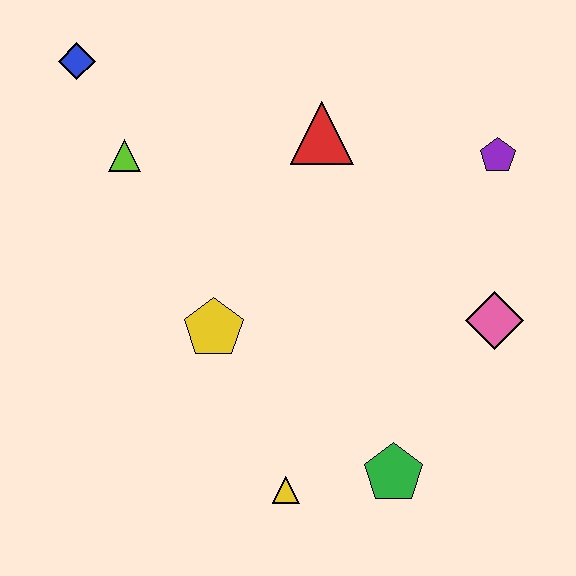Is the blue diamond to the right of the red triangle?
No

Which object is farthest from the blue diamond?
The green pentagon is farthest from the blue diamond.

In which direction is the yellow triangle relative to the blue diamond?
The yellow triangle is below the blue diamond.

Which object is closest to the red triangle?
The purple pentagon is closest to the red triangle.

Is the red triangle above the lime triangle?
Yes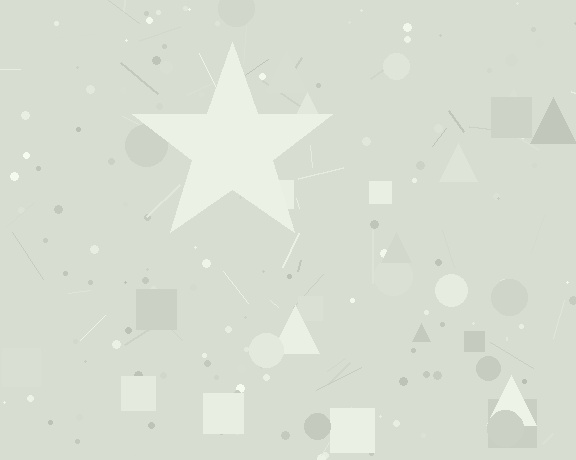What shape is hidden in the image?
A star is hidden in the image.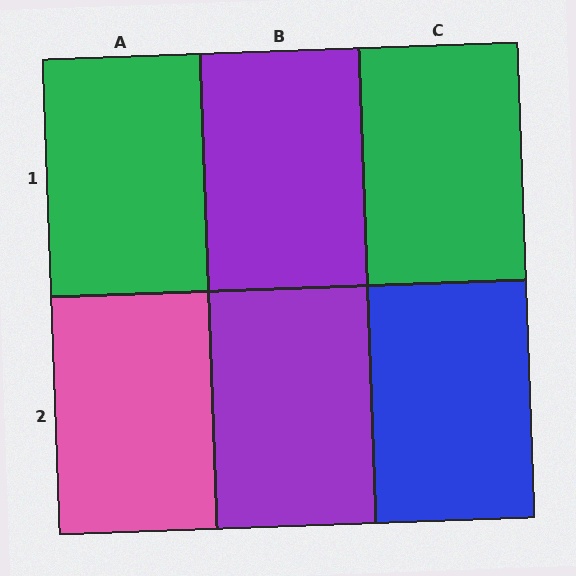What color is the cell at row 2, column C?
Blue.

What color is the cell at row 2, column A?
Pink.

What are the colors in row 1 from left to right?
Green, purple, green.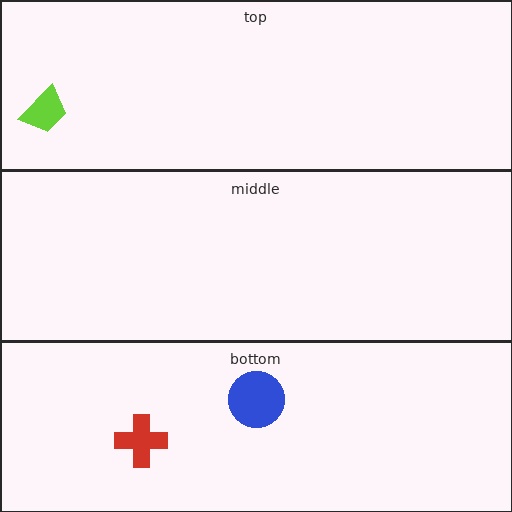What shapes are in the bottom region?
The red cross, the blue circle.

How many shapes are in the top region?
1.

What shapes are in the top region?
The lime trapezoid.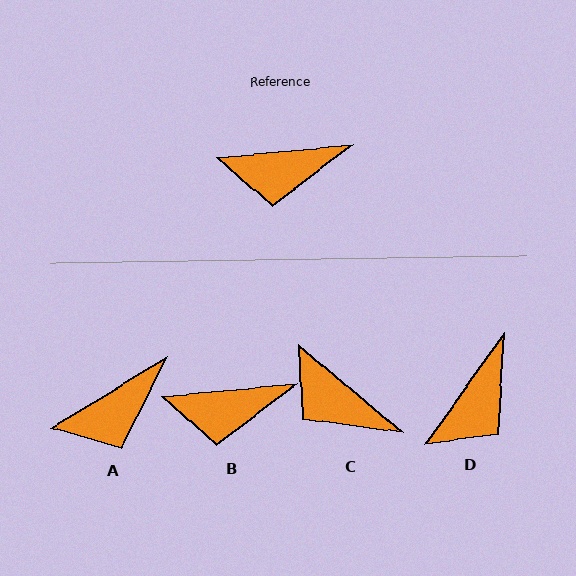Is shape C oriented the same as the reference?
No, it is off by about 45 degrees.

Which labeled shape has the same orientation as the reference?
B.